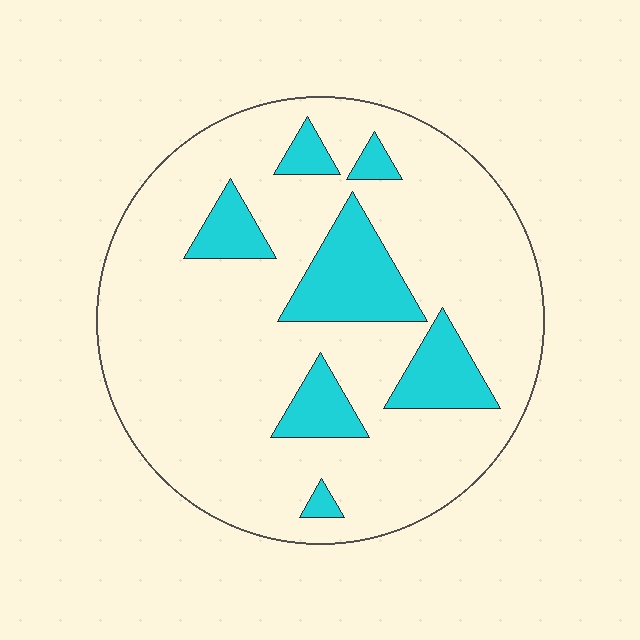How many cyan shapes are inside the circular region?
7.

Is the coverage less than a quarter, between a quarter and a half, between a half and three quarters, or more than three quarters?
Less than a quarter.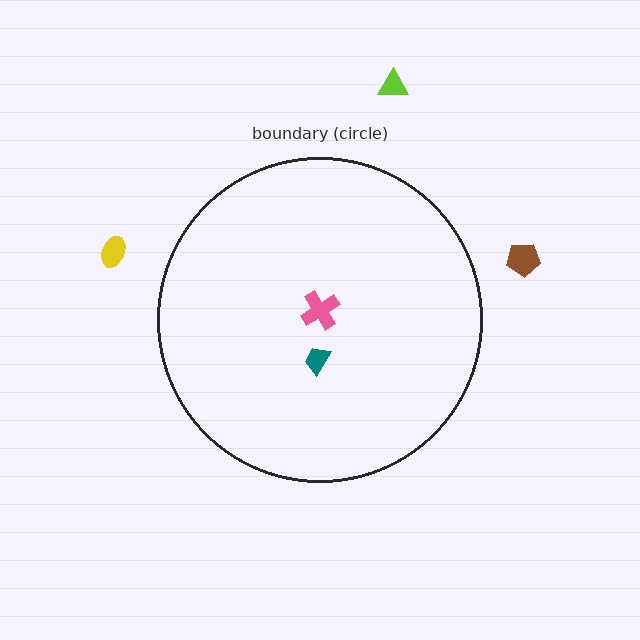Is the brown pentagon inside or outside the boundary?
Outside.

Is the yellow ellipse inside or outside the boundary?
Outside.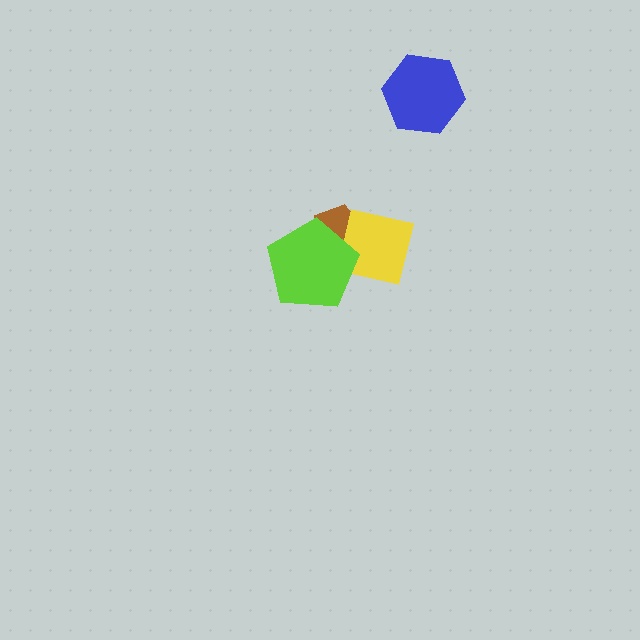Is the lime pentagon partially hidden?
No, no other shape covers it.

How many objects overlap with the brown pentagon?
2 objects overlap with the brown pentagon.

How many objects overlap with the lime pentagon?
2 objects overlap with the lime pentagon.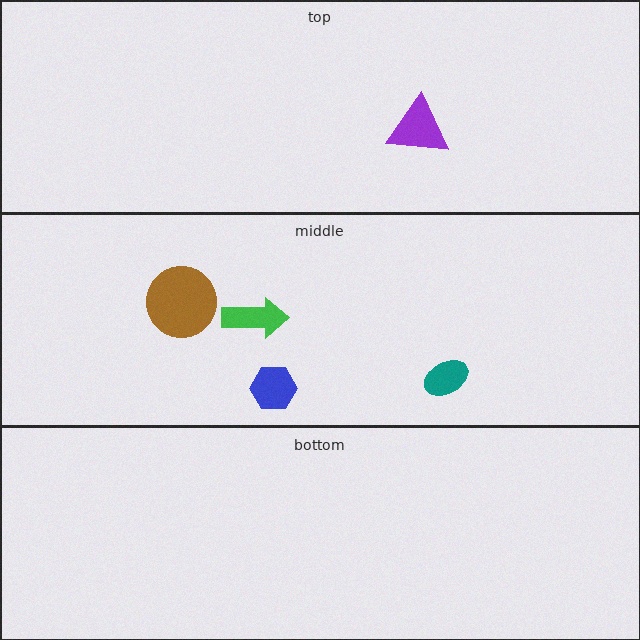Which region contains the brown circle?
The middle region.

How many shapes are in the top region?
1.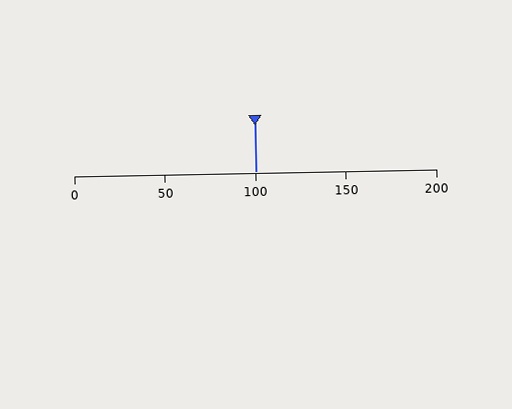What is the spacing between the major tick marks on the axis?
The major ticks are spaced 50 apart.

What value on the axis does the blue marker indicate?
The marker indicates approximately 100.